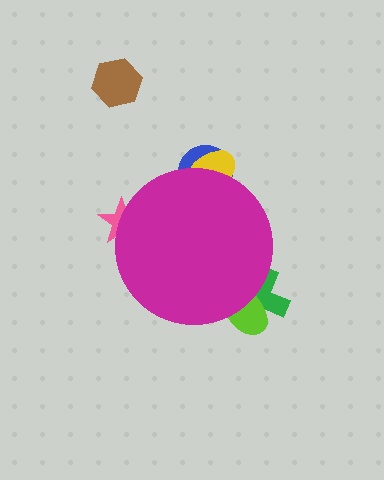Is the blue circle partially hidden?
Yes, the blue circle is partially hidden behind the magenta circle.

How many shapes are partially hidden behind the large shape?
5 shapes are partially hidden.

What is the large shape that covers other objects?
A magenta circle.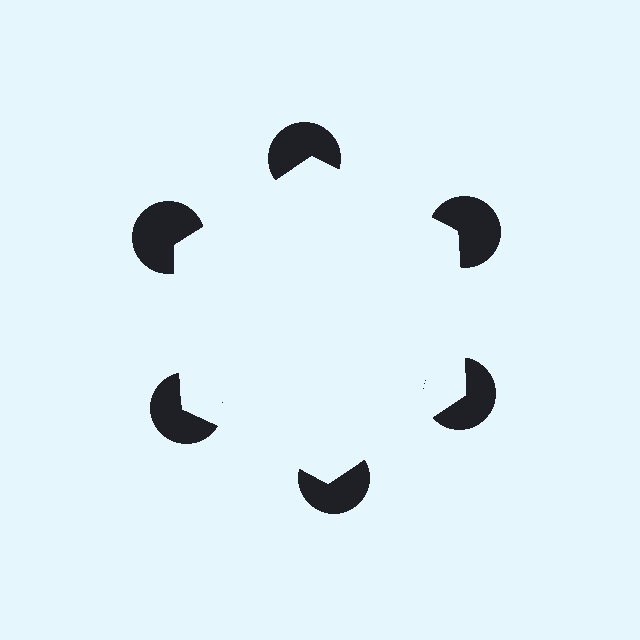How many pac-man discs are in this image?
There are 6 — one at each vertex of the illusory hexagon.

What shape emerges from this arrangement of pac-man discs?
An illusory hexagon — its edges are inferred from the aligned wedge cuts in the pac-man discs, not physically drawn.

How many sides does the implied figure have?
6 sides.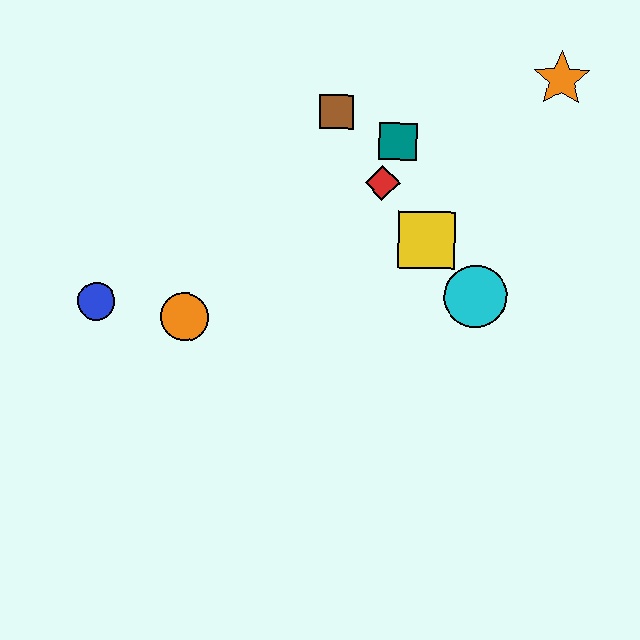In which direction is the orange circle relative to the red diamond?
The orange circle is to the left of the red diamond.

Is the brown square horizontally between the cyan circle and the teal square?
No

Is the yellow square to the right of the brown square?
Yes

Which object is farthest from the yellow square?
The blue circle is farthest from the yellow square.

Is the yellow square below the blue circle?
No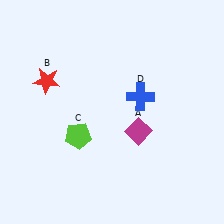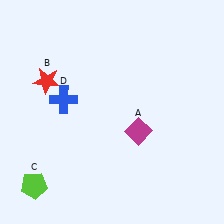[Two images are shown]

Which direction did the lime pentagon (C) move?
The lime pentagon (C) moved down.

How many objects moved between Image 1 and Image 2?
2 objects moved between the two images.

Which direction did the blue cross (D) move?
The blue cross (D) moved left.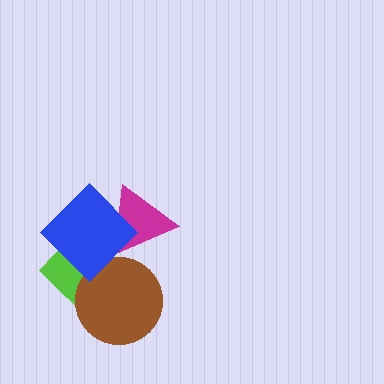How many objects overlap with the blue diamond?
3 objects overlap with the blue diamond.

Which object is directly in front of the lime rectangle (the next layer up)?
The brown circle is directly in front of the lime rectangle.